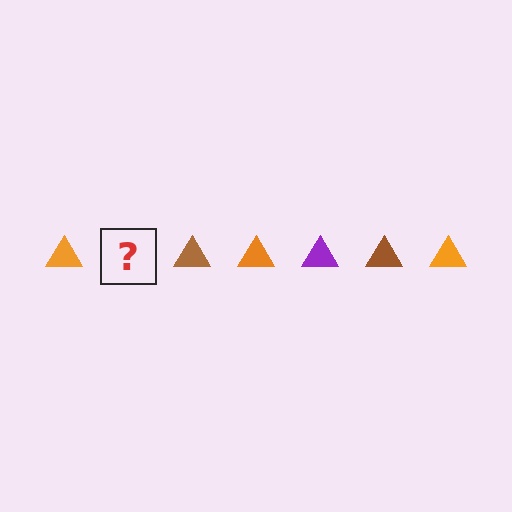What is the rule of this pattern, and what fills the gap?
The rule is that the pattern cycles through orange, purple, brown triangles. The gap should be filled with a purple triangle.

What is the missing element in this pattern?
The missing element is a purple triangle.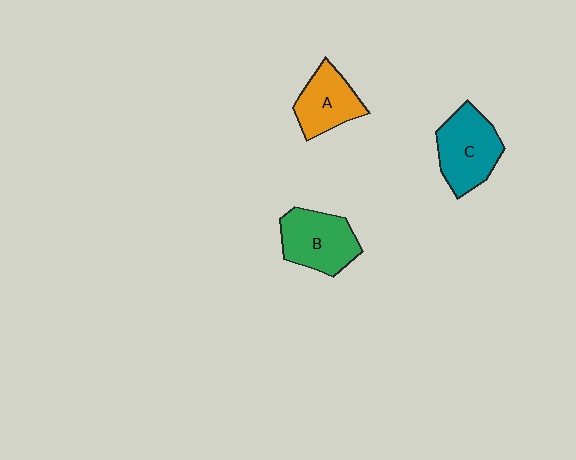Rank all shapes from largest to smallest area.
From largest to smallest: C (teal), B (green), A (orange).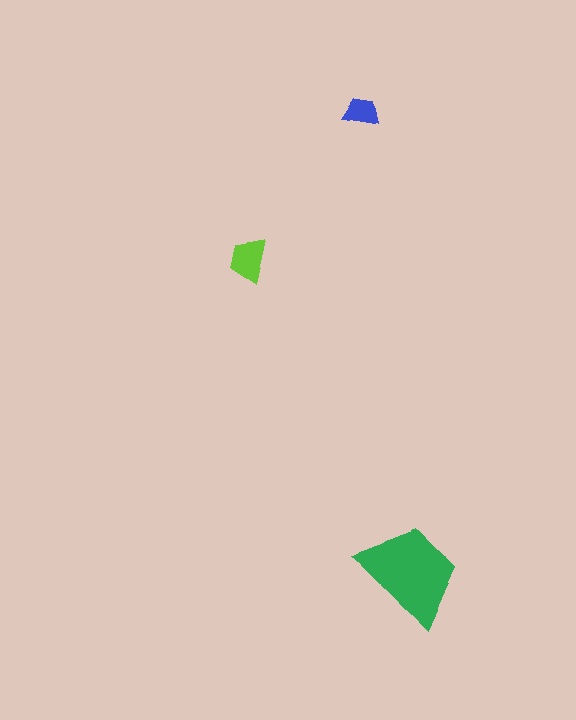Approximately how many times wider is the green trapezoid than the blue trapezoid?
About 3 times wider.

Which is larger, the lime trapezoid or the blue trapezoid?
The lime one.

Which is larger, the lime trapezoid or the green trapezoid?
The green one.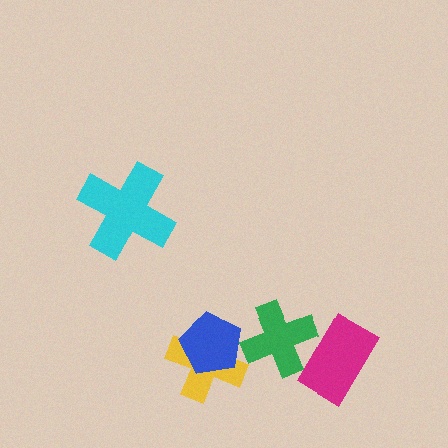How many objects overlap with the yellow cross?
1 object overlaps with the yellow cross.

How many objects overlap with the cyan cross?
0 objects overlap with the cyan cross.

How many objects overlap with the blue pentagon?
1 object overlaps with the blue pentagon.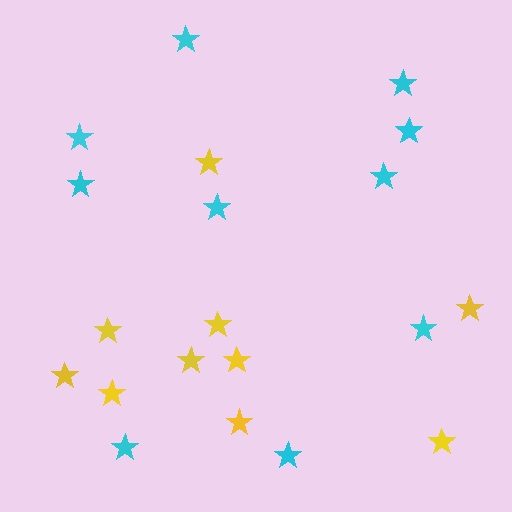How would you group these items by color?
There are 2 groups: one group of yellow stars (10) and one group of cyan stars (10).